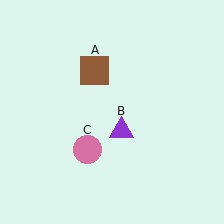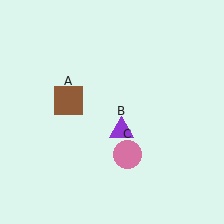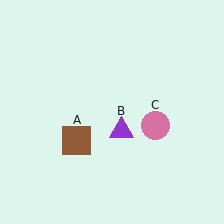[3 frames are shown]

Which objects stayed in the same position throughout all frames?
Purple triangle (object B) remained stationary.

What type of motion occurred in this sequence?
The brown square (object A), pink circle (object C) rotated counterclockwise around the center of the scene.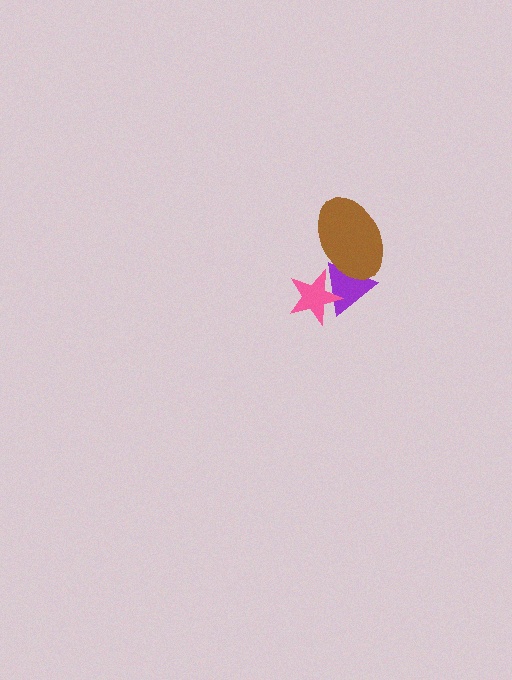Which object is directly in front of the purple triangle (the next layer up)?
The pink star is directly in front of the purple triangle.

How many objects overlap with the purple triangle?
2 objects overlap with the purple triangle.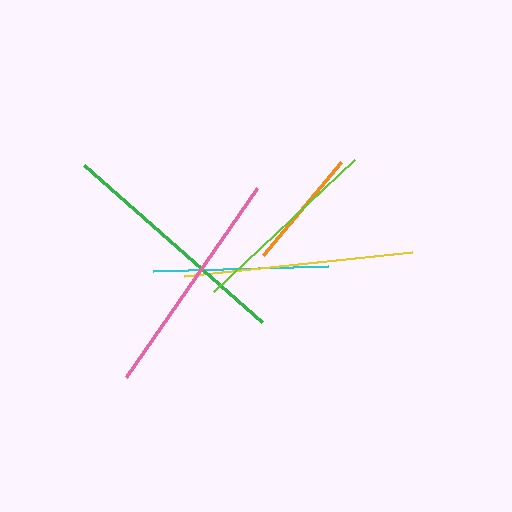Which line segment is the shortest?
The orange line is the shortest at approximately 122 pixels.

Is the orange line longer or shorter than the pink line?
The pink line is longer than the orange line.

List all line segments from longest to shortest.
From longest to shortest: green, yellow, pink, lime, cyan, orange.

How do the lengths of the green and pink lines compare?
The green and pink lines are approximately the same length.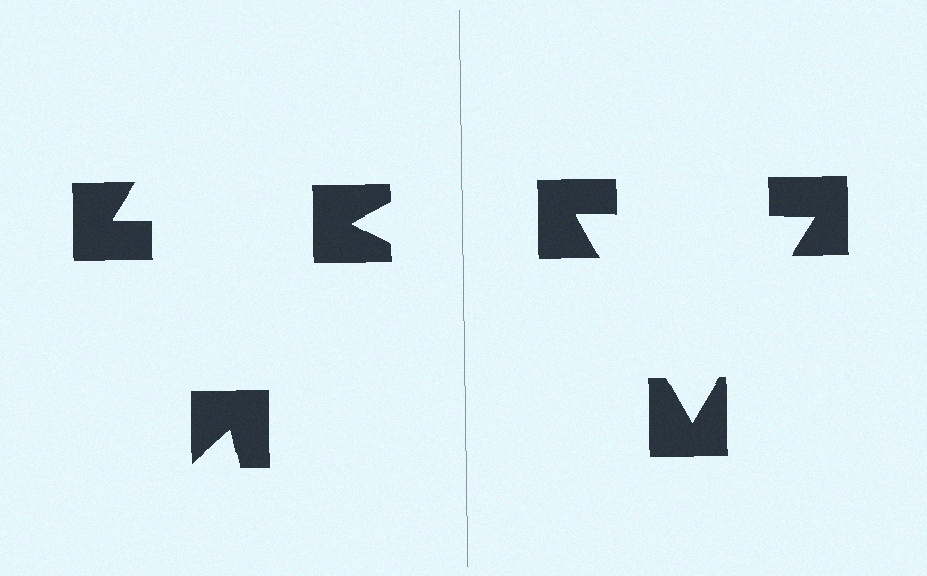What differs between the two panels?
The notched squares are positioned identically on both sides; only the wedge orientations differ. On the right they align to a triangle; on the left they are misaligned.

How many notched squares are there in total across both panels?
6 — 3 on each side.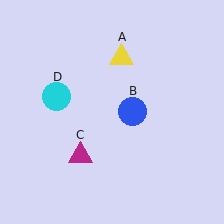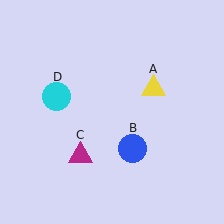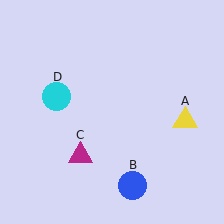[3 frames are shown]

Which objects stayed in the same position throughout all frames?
Magenta triangle (object C) and cyan circle (object D) remained stationary.